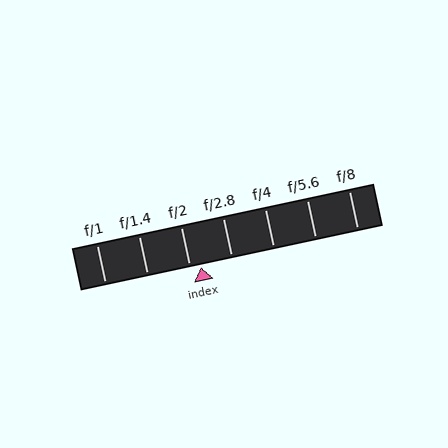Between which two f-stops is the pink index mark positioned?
The index mark is between f/2 and f/2.8.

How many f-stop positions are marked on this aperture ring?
There are 7 f-stop positions marked.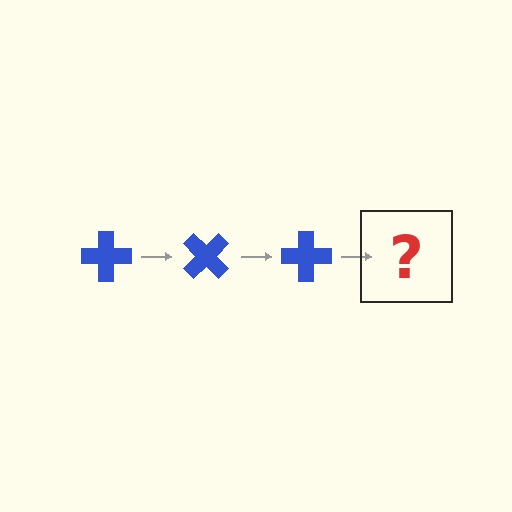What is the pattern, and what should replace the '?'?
The pattern is that the cross rotates 45 degrees each step. The '?' should be a blue cross rotated 135 degrees.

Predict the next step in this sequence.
The next step is a blue cross rotated 135 degrees.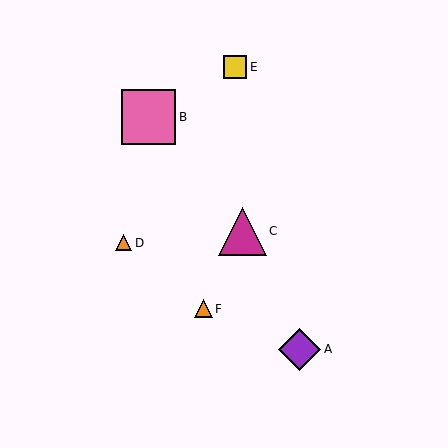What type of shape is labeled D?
Shape D is an orange triangle.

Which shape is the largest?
The pink square (labeled B) is the largest.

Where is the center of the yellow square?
The center of the yellow square is at (235, 67).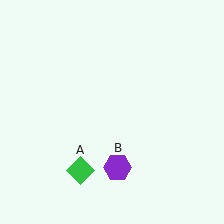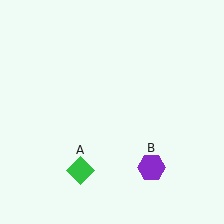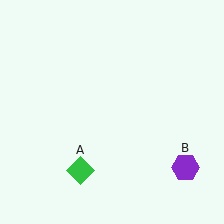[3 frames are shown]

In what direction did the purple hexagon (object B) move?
The purple hexagon (object B) moved right.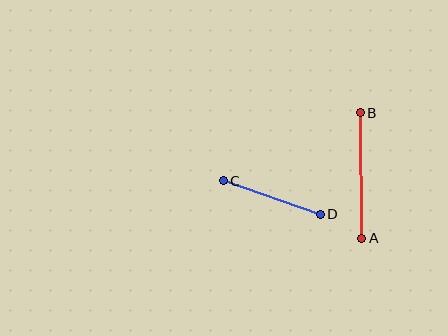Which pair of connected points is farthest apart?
Points A and B are farthest apart.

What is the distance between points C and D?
The distance is approximately 103 pixels.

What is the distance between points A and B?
The distance is approximately 125 pixels.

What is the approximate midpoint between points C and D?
The midpoint is at approximately (272, 198) pixels.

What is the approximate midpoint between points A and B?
The midpoint is at approximately (361, 175) pixels.